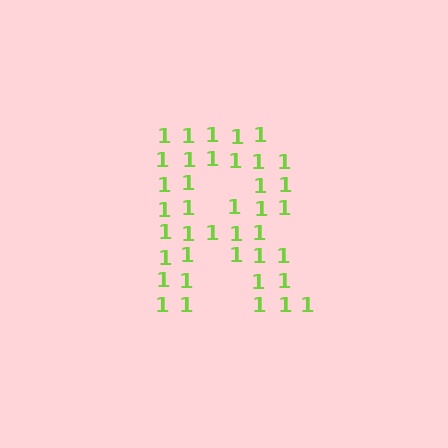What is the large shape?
The large shape is the letter R.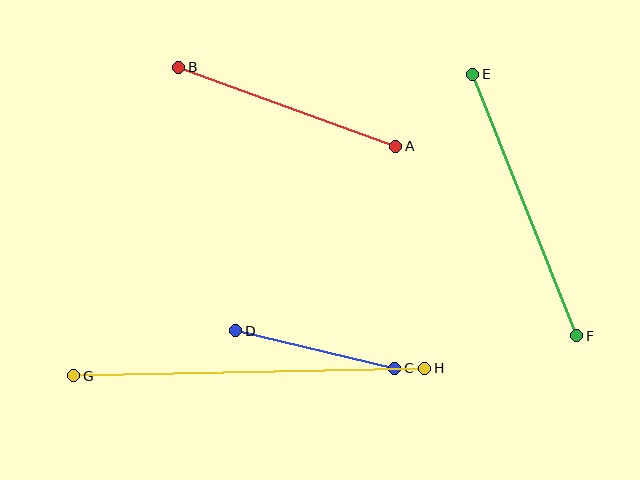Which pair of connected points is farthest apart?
Points G and H are farthest apart.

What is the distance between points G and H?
The distance is approximately 351 pixels.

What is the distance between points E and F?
The distance is approximately 281 pixels.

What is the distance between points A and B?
The distance is approximately 231 pixels.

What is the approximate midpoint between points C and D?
The midpoint is at approximately (315, 349) pixels.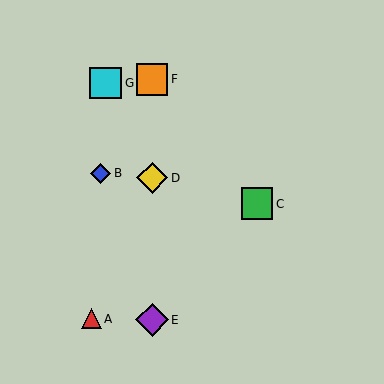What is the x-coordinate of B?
Object B is at x≈101.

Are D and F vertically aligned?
Yes, both are at x≈152.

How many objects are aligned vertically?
3 objects (D, E, F) are aligned vertically.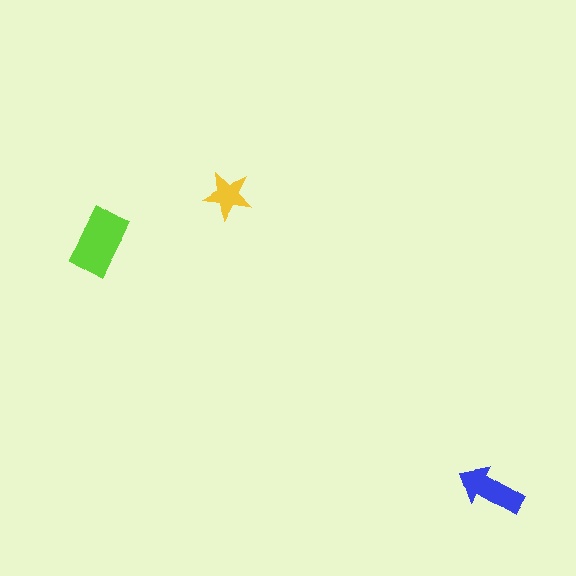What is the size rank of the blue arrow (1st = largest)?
2nd.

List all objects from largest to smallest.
The lime rectangle, the blue arrow, the yellow star.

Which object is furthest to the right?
The blue arrow is rightmost.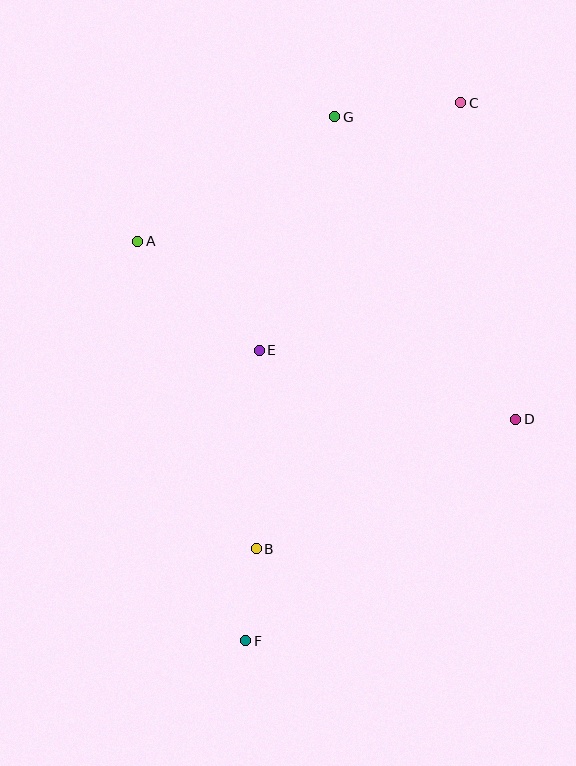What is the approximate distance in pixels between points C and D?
The distance between C and D is approximately 321 pixels.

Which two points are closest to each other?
Points B and F are closest to each other.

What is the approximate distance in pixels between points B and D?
The distance between B and D is approximately 290 pixels.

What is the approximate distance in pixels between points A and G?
The distance between A and G is approximately 233 pixels.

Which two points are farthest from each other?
Points C and F are farthest from each other.